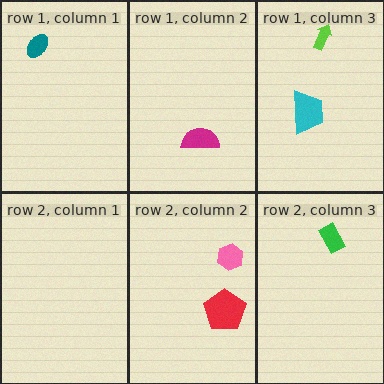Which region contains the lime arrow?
The row 1, column 3 region.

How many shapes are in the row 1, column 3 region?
2.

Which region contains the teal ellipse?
The row 1, column 1 region.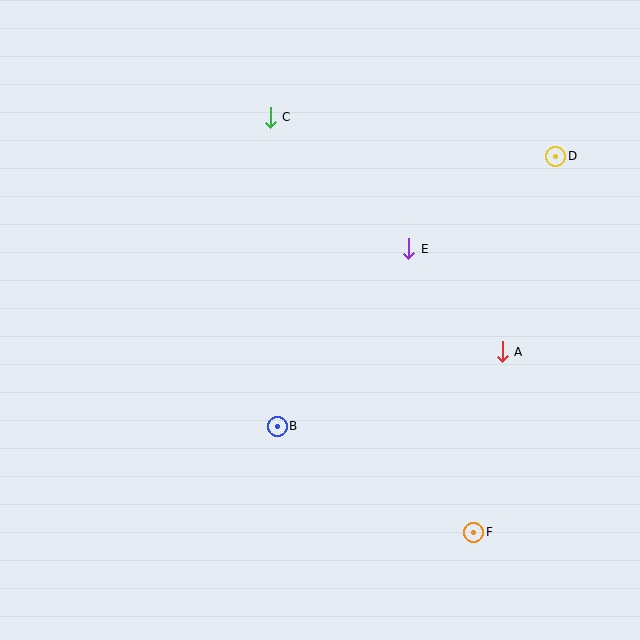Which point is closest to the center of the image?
Point E at (409, 249) is closest to the center.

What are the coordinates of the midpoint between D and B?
The midpoint between D and B is at (416, 291).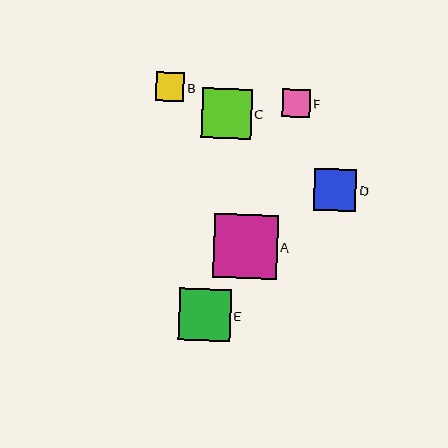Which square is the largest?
Square A is the largest with a size of approximately 63 pixels.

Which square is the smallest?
Square F is the smallest with a size of approximately 28 pixels.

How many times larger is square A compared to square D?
Square A is approximately 1.5 times the size of square D.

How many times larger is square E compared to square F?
Square E is approximately 1.8 times the size of square F.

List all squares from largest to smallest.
From largest to smallest: A, E, C, D, B, F.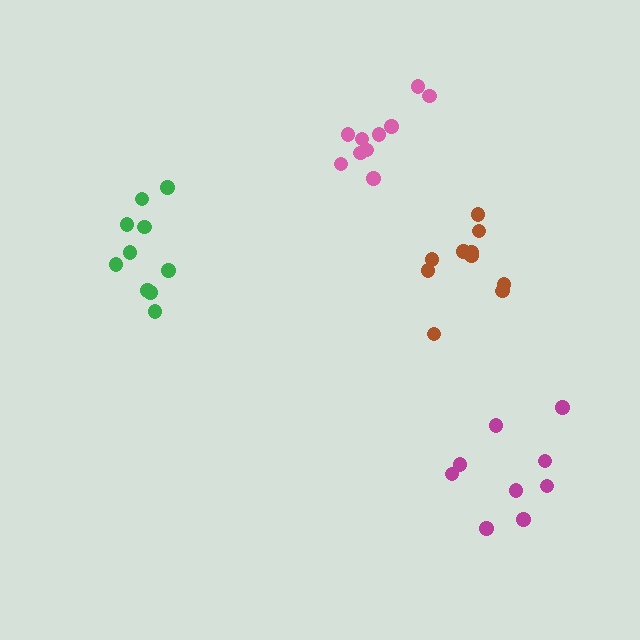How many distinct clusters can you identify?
There are 4 distinct clusters.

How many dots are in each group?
Group 1: 10 dots, Group 2: 10 dots, Group 3: 9 dots, Group 4: 10 dots (39 total).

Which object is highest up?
The pink cluster is topmost.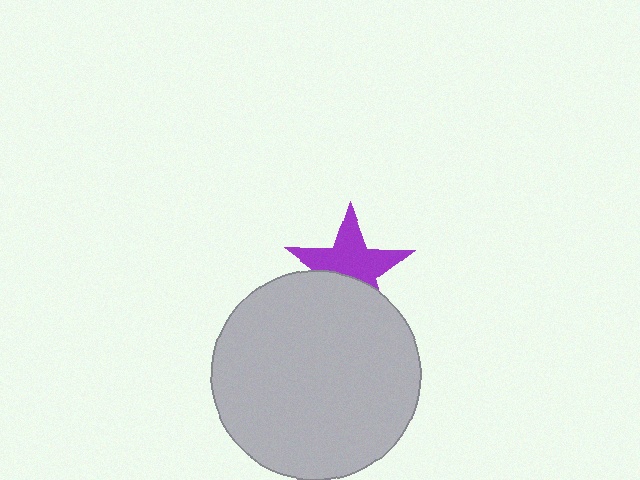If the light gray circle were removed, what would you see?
You would see the complete purple star.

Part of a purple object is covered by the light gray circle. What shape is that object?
It is a star.